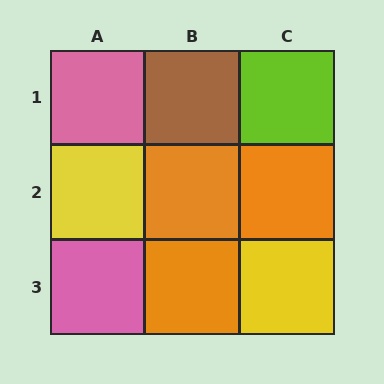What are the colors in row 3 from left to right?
Pink, orange, yellow.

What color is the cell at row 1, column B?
Brown.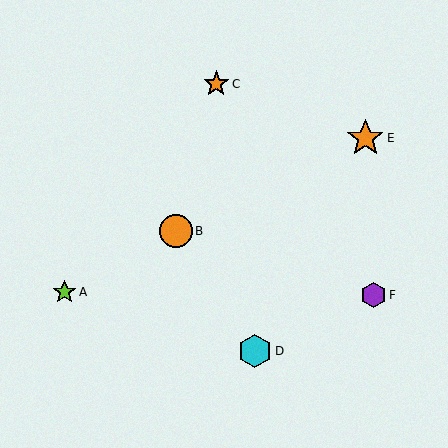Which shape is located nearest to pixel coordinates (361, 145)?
The orange star (labeled E) at (365, 138) is nearest to that location.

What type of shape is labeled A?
Shape A is a lime star.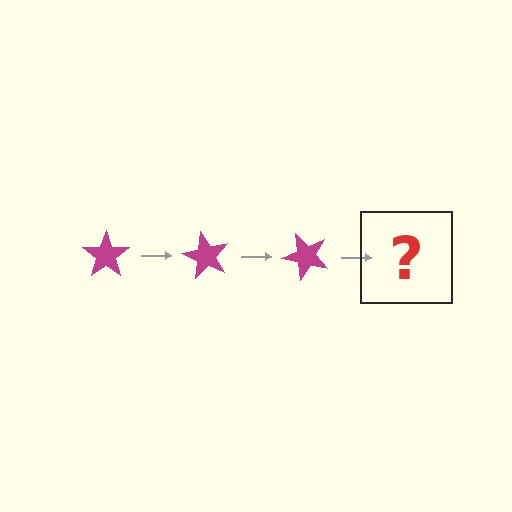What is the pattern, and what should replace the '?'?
The pattern is that the star rotates 60 degrees each step. The '?' should be a magenta star rotated 180 degrees.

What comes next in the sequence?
The next element should be a magenta star rotated 180 degrees.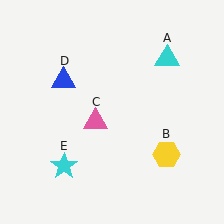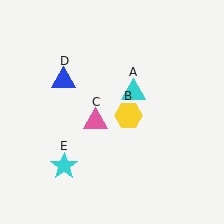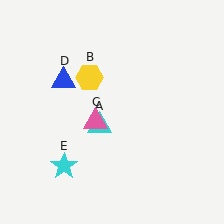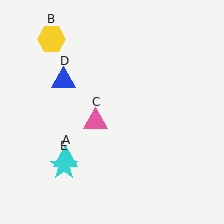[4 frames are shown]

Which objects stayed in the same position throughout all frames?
Pink triangle (object C) and blue triangle (object D) and cyan star (object E) remained stationary.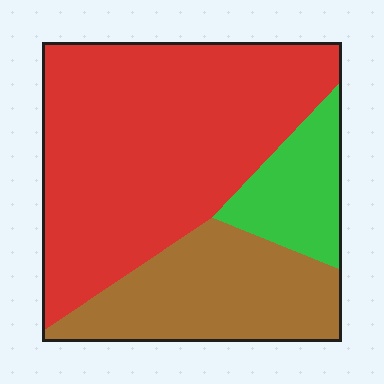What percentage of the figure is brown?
Brown takes up between a quarter and a half of the figure.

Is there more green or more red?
Red.